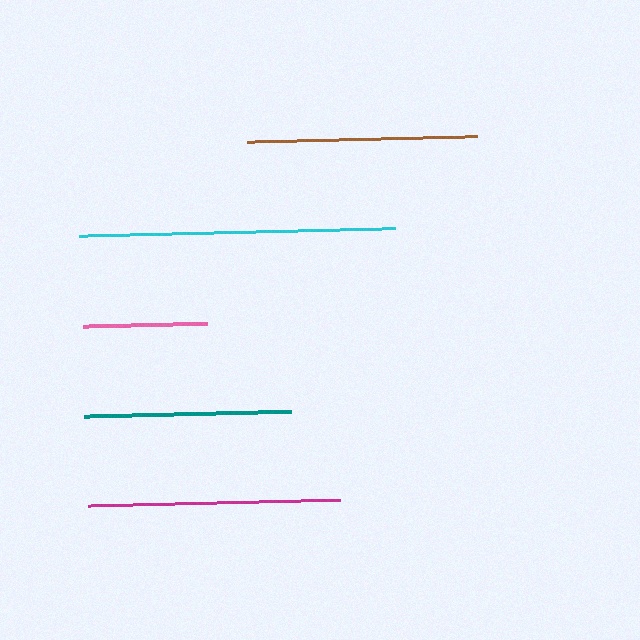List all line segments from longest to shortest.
From longest to shortest: cyan, magenta, brown, teal, pink.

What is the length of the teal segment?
The teal segment is approximately 208 pixels long.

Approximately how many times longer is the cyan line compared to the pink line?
The cyan line is approximately 2.6 times the length of the pink line.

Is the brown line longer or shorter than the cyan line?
The cyan line is longer than the brown line.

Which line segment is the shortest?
The pink line is the shortest at approximately 123 pixels.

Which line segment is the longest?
The cyan line is the longest at approximately 316 pixels.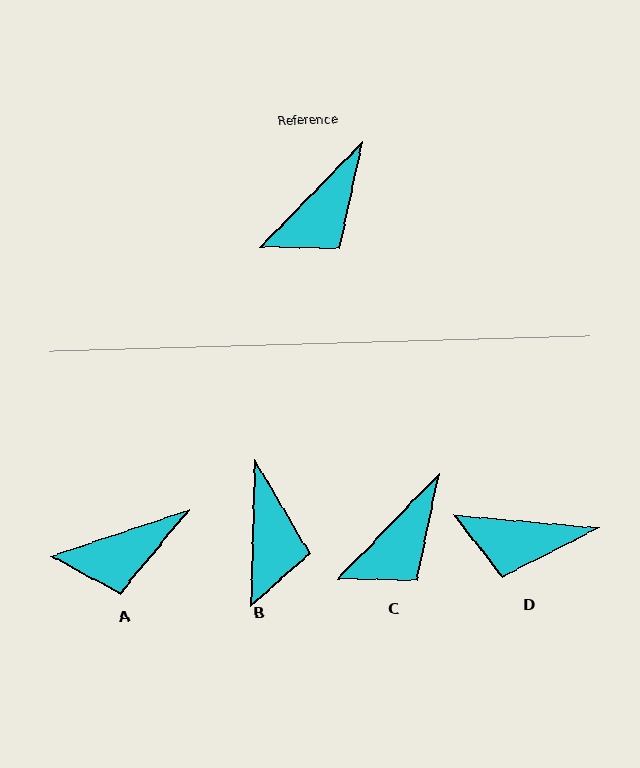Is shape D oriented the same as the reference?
No, it is off by about 51 degrees.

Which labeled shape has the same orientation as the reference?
C.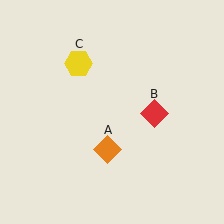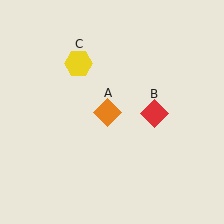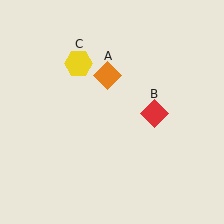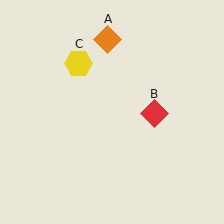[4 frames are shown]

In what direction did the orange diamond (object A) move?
The orange diamond (object A) moved up.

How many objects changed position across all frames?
1 object changed position: orange diamond (object A).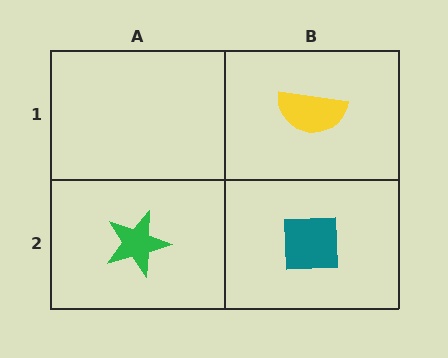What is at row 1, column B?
A yellow semicircle.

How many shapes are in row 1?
1 shape.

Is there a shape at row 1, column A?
No, that cell is empty.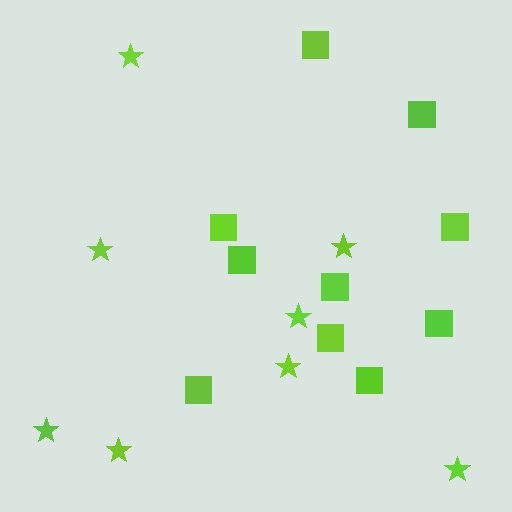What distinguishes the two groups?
There are 2 groups: one group of squares (10) and one group of stars (8).